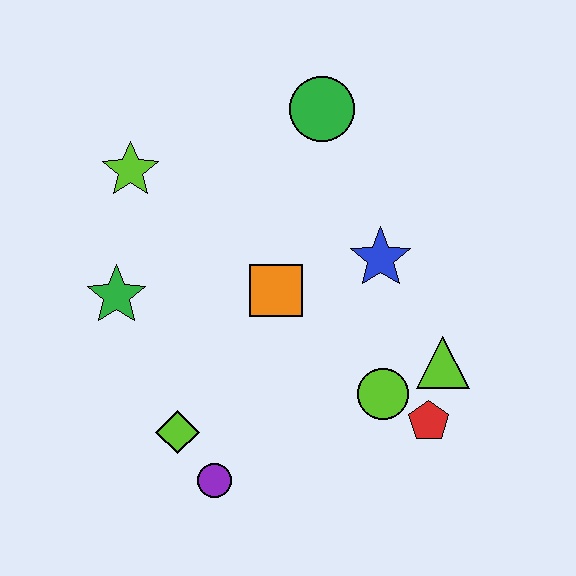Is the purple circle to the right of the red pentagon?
No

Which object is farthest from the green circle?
The purple circle is farthest from the green circle.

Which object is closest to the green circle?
The blue star is closest to the green circle.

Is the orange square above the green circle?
No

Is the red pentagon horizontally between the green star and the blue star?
No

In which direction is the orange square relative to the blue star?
The orange square is to the left of the blue star.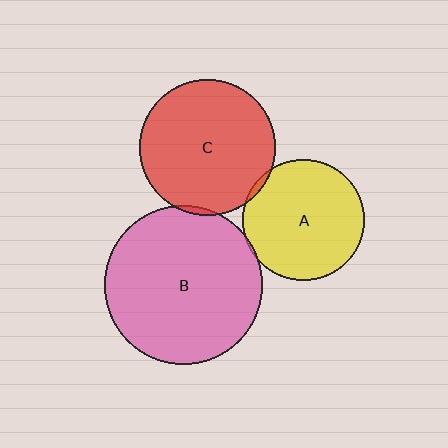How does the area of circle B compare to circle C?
Approximately 1.4 times.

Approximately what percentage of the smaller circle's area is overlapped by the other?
Approximately 5%.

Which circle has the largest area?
Circle B (pink).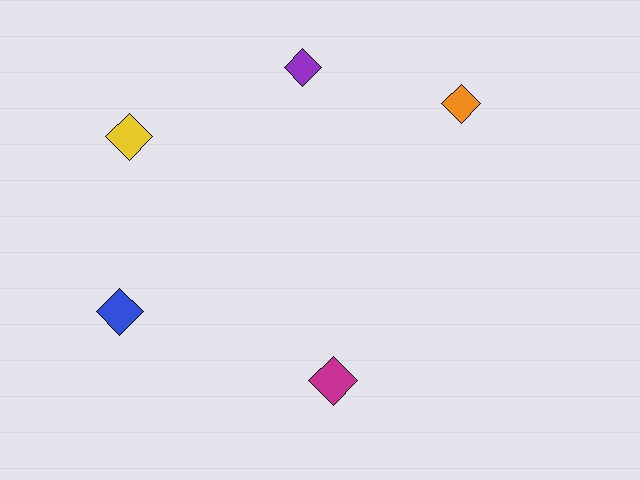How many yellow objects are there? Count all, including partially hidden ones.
There is 1 yellow object.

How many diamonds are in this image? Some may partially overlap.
There are 5 diamonds.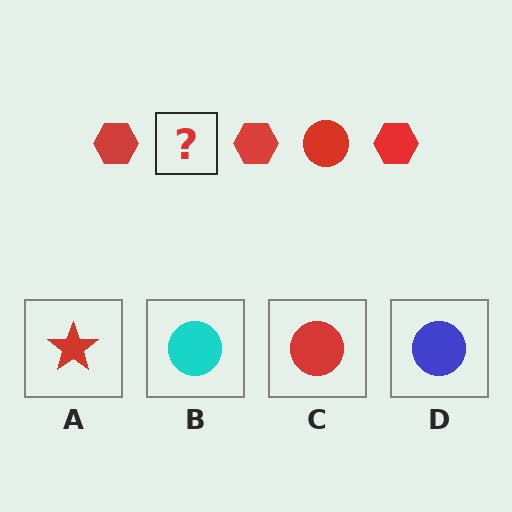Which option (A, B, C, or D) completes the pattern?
C.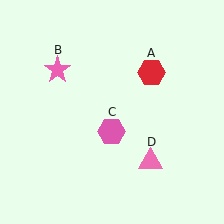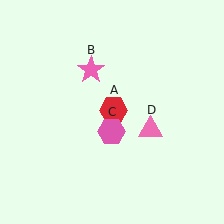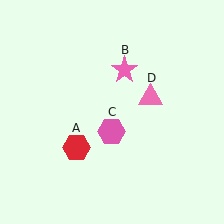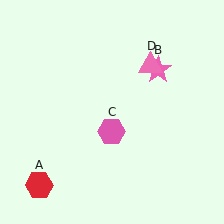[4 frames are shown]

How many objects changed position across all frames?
3 objects changed position: red hexagon (object A), pink star (object B), pink triangle (object D).